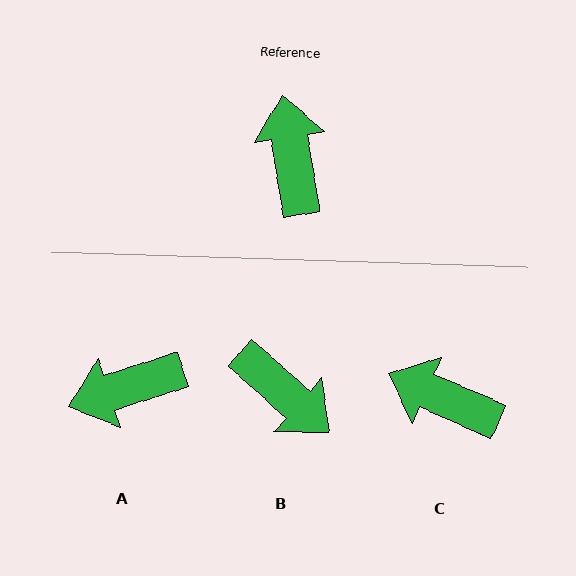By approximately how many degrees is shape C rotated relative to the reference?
Approximately 57 degrees counter-clockwise.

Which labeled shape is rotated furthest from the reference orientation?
B, about 141 degrees away.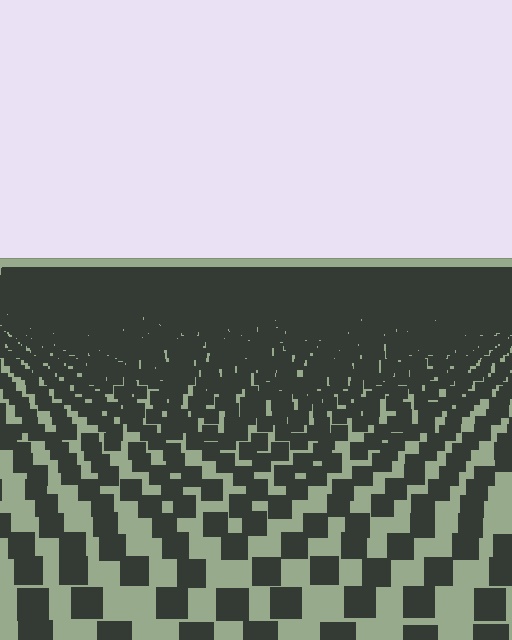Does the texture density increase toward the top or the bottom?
Density increases toward the top.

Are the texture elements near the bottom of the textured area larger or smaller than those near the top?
Larger. Near the bottom, elements are closer to the viewer and appear at a bigger on-screen size.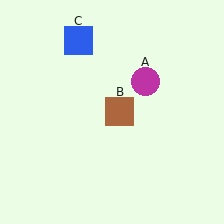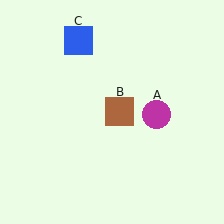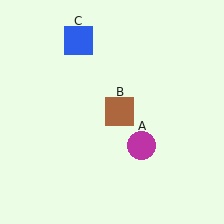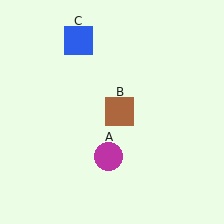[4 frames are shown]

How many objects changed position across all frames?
1 object changed position: magenta circle (object A).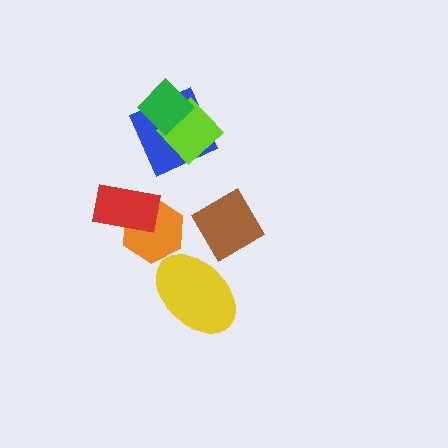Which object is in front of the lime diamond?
The green diamond is in front of the lime diamond.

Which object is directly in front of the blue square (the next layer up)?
The lime diamond is directly in front of the blue square.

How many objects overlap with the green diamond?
2 objects overlap with the green diamond.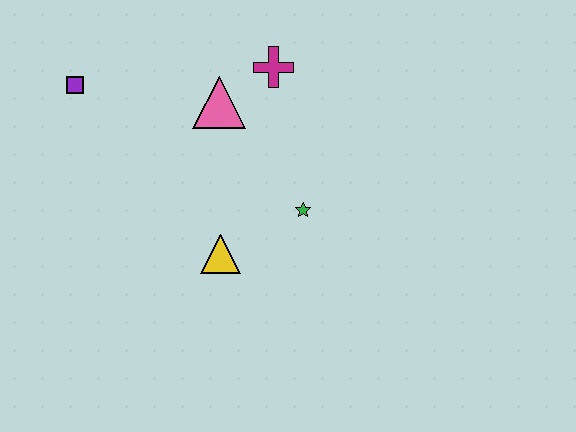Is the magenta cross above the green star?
Yes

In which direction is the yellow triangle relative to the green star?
The yellow triangle is to the left of the green star.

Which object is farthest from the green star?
The purple square is farthest from the green star.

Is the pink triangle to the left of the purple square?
No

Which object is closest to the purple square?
The pink triangle is closest to the purple square.